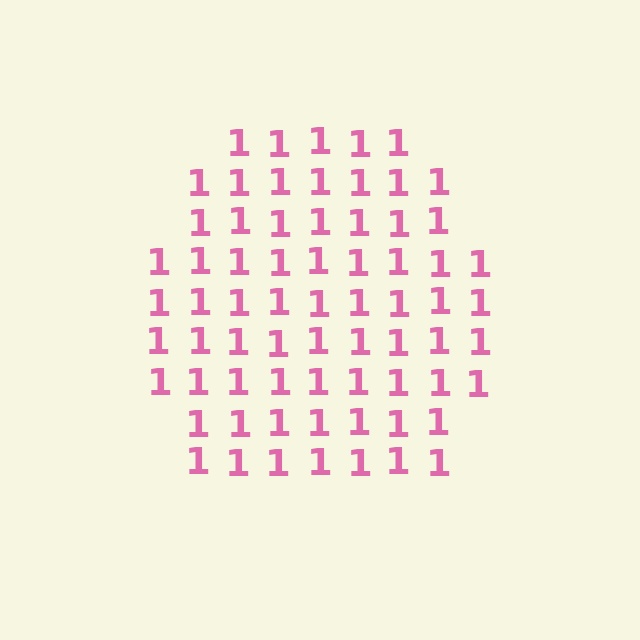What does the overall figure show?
The overall figure shows a hexagon.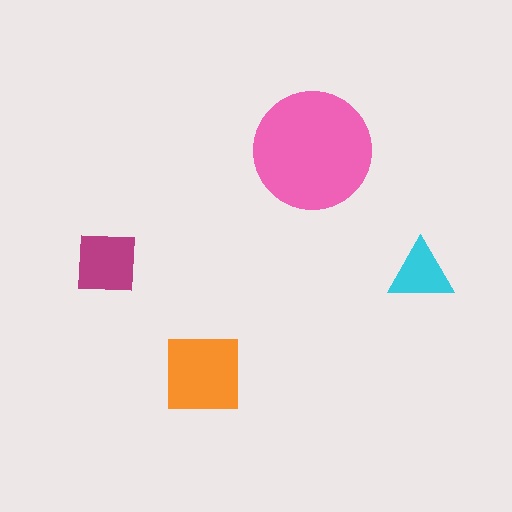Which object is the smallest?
The cyan triangle.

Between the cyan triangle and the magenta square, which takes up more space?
The magenta square.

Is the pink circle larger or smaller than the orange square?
Larger.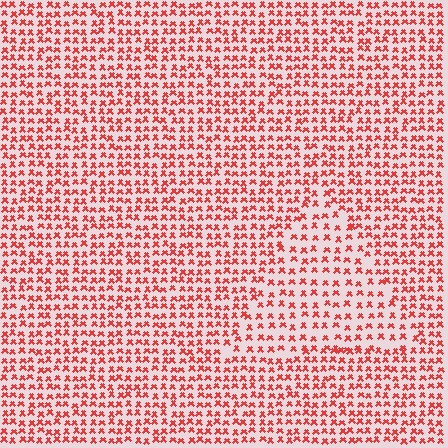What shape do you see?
I see a triangle.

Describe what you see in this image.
The image contains small red elements arranged at two different densities. A triangle-shaped region is visible where the elements are less densely packed than the surrounding area.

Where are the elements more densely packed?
The elements are more densely packed outside the triangle boundary.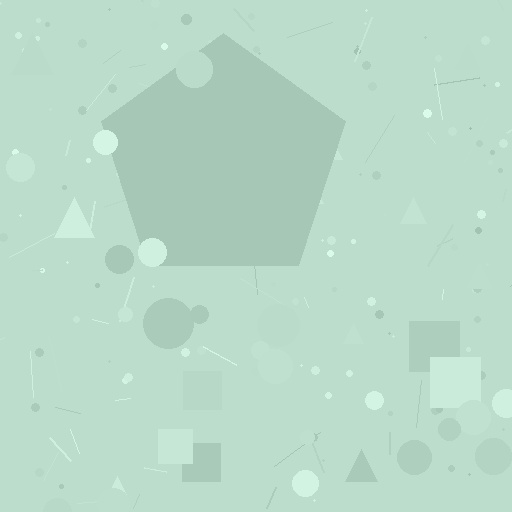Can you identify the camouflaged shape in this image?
The camouflaged shape is a pentagon.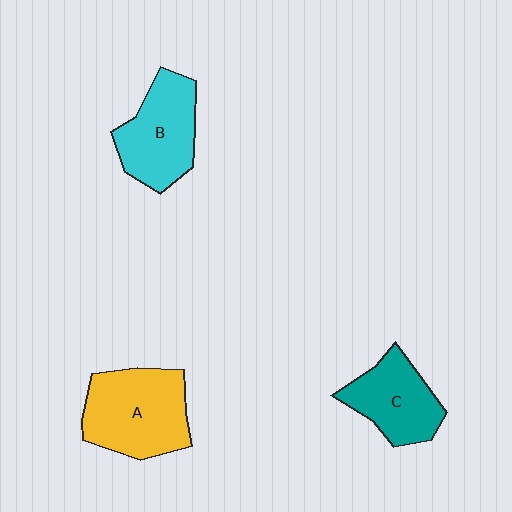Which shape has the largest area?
Shape A (yellow).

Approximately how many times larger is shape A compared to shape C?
Approximately 1.4 times.